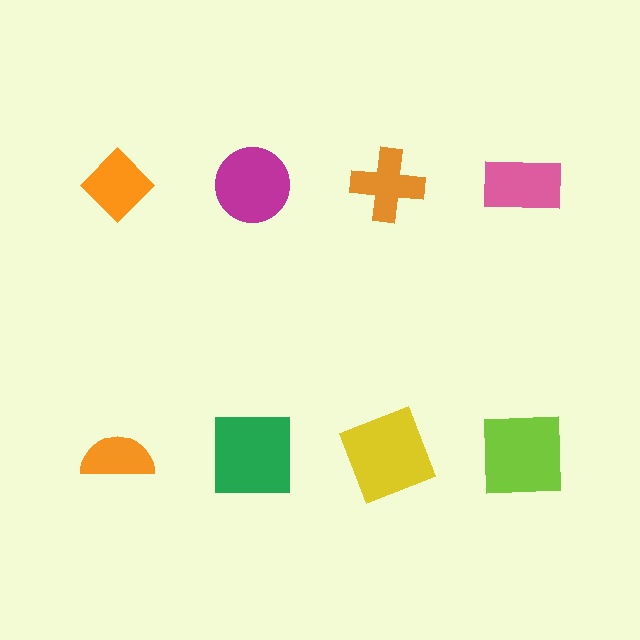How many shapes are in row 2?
4 shapes.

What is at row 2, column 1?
An orange semicircle.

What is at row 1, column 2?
A magenta circle.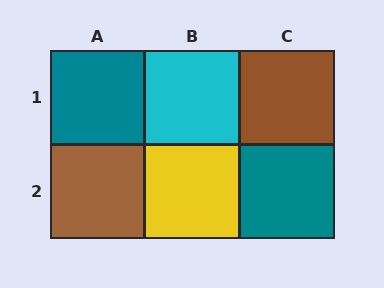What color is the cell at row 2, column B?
Yellow.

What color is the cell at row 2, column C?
Teal.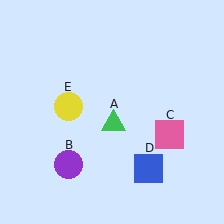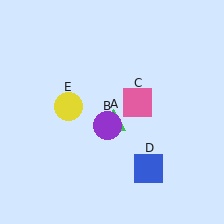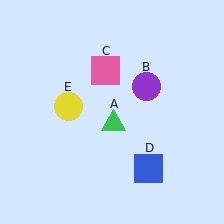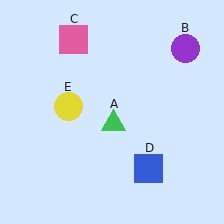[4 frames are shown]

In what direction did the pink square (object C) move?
The pink square (object C) moved up and to the left.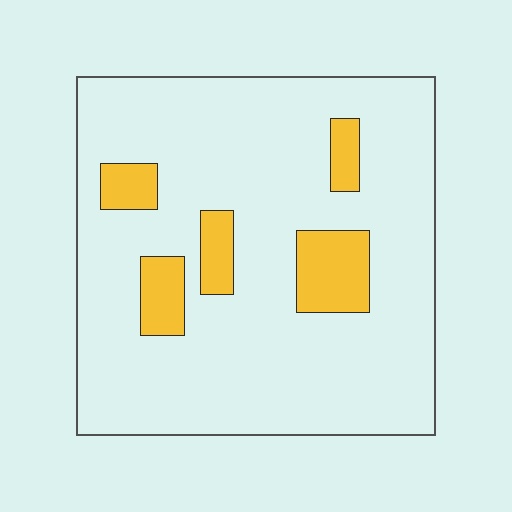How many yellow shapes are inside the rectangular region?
5.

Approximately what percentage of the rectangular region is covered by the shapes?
Approximately 15%.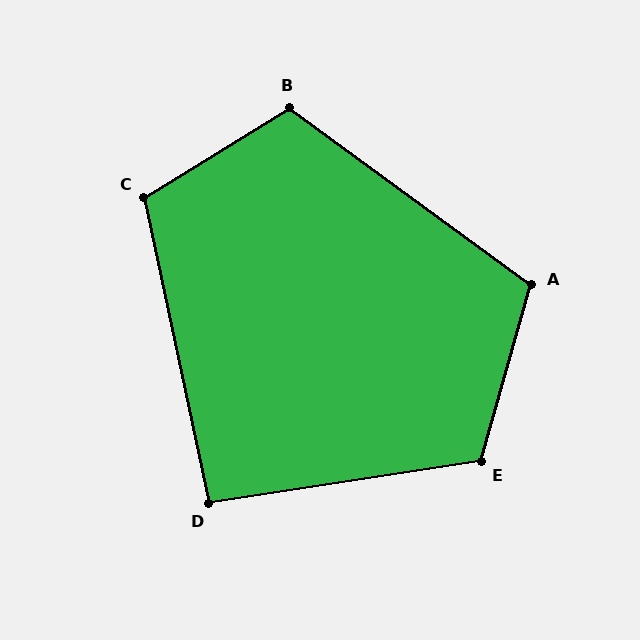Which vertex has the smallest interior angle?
D, at approximately 93 degrees.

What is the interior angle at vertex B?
Approximately 112 degrees (obtuse).